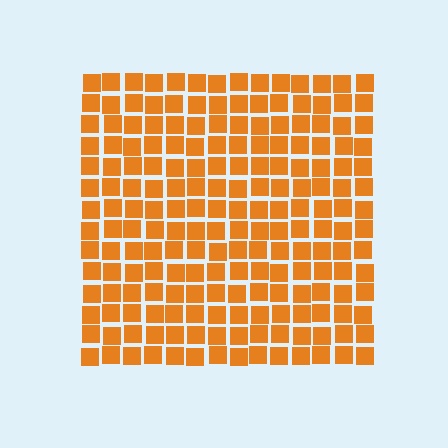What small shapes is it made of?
It is made of small squares.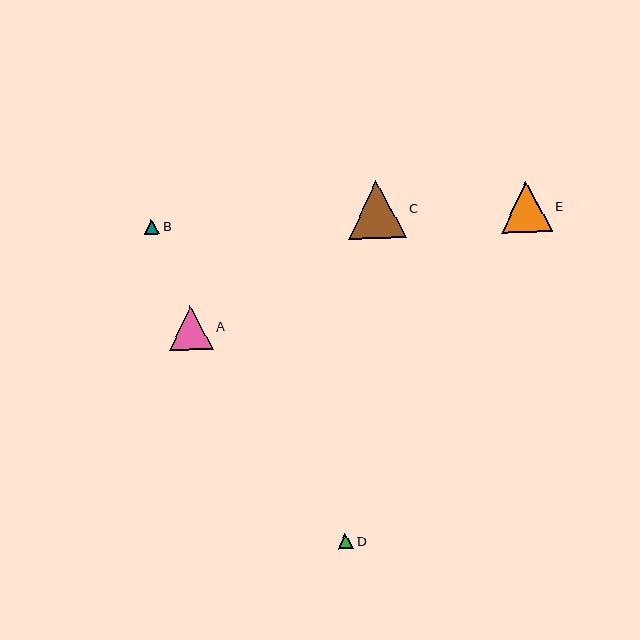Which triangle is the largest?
Triangle C is the largest with a size of approximately 58 pixels.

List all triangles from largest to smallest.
From largest to smallest: C, E, A, B, D.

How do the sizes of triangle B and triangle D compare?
Triangle B and triangle D are approximately the same size.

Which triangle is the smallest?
Triangle D is the smallest with a size of approximately 15 pixels.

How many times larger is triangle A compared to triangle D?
Triangle A is approximately 2.9 times the size of triangle D.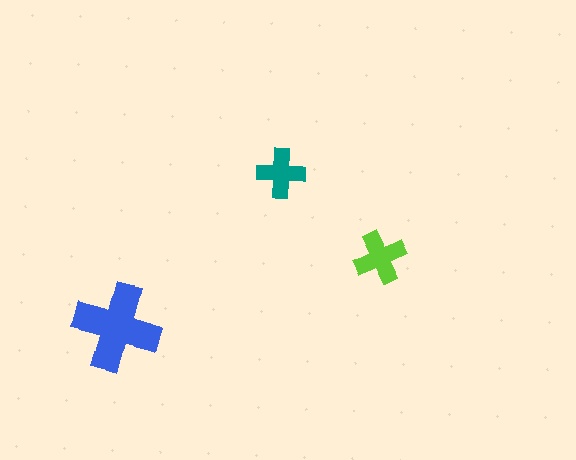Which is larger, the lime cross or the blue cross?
The blue one.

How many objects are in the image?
There are 3 objects in the image.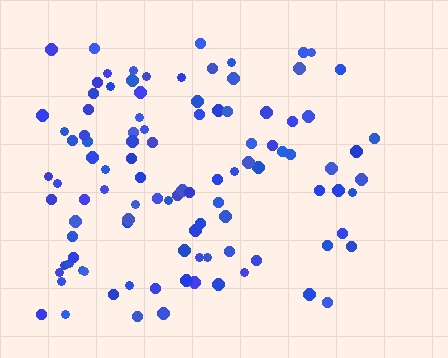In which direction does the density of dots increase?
From right to left, with the left side densest.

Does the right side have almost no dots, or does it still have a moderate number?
Still a moderate number, just noticeably fewer than the left.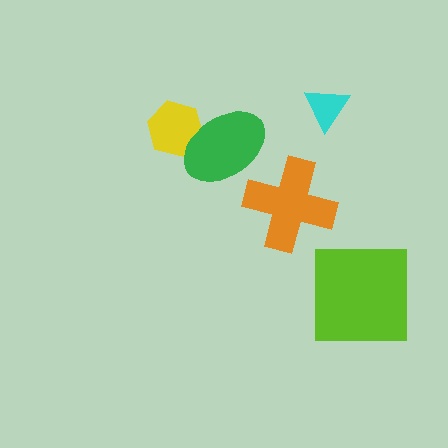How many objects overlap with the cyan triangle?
0 objects overlap with the cyan triangle.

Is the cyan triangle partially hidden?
No, no other shape covers it.